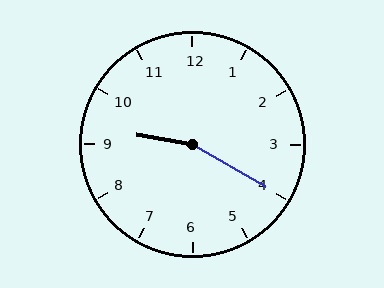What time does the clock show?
9:20.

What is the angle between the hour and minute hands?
Approximately 160 degrees.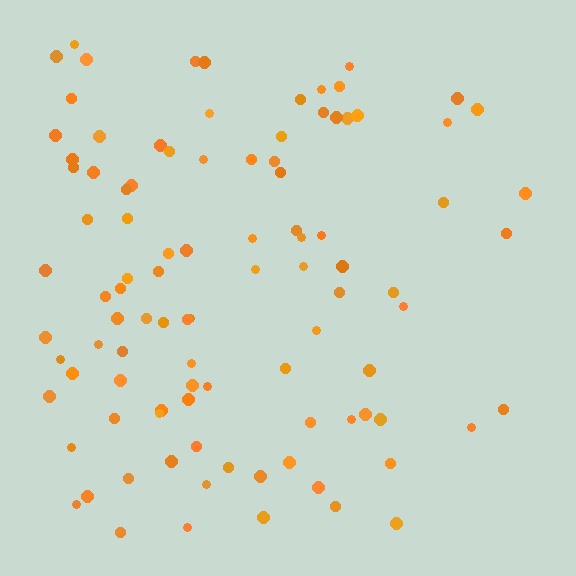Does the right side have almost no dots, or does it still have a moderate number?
Still a moderate number, just noticeably fewer than the left.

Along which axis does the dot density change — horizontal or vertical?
Horizontal.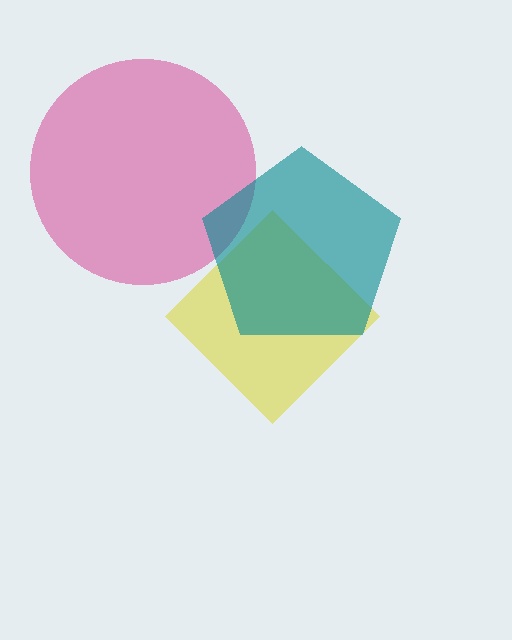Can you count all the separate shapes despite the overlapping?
Yes, there are 3 separate shapes.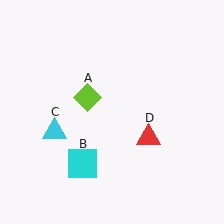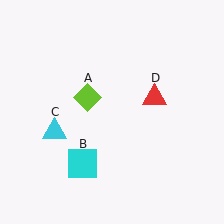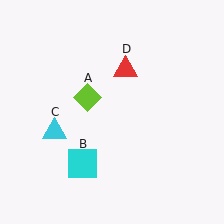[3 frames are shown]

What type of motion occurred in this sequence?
The red triangle (object D) rotated counterclockwise around the center of the scene.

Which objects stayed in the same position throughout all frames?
Lime diamond (object A) and cyan square (object B) and cyan triangle (object C) remained stationary.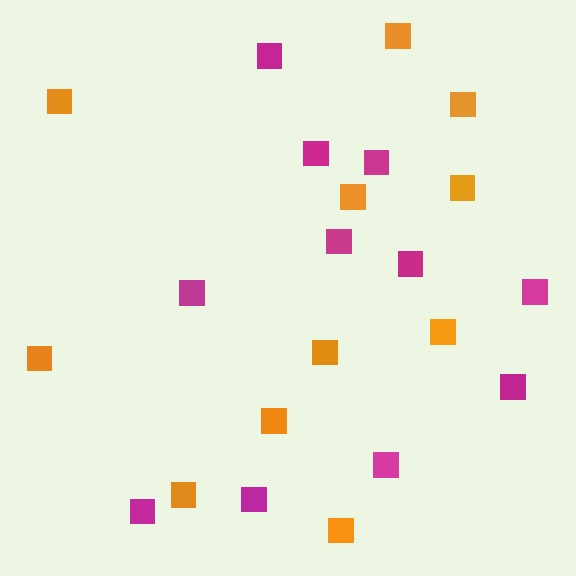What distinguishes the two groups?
There are 2 groups: one group of magenta squares (11) and one group of orange squares (11).